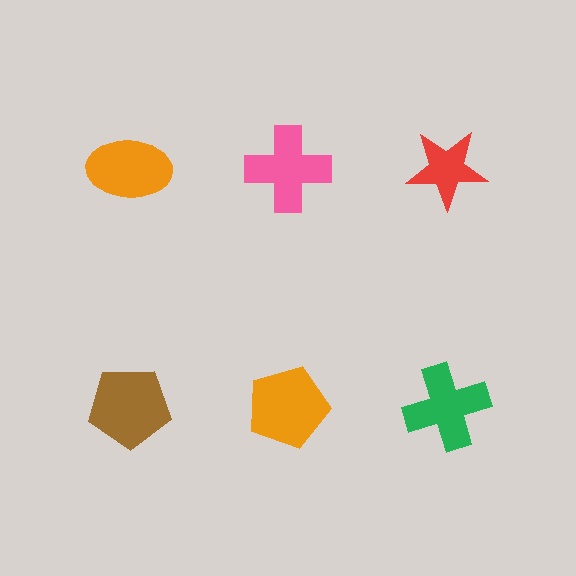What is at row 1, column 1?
An orange ellipse.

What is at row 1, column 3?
A red star.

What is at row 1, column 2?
A pink cross.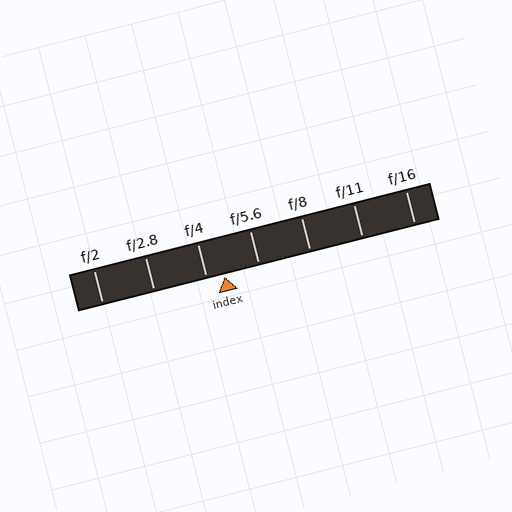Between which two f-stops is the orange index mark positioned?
The index mark is between f/4 and f/5.6.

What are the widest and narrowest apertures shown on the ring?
The widest aperture shown is f/2 and the narrowest is f/16.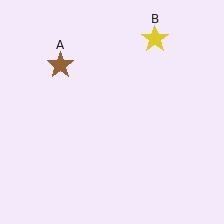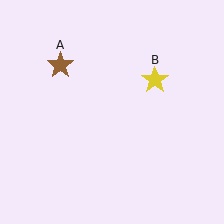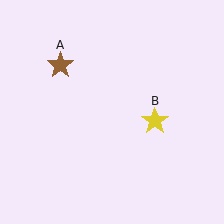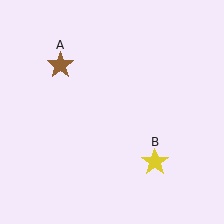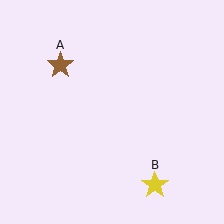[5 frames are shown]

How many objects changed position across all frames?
1 object changed position: yellow star (object B).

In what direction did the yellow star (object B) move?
The yellow star (object B) moved down.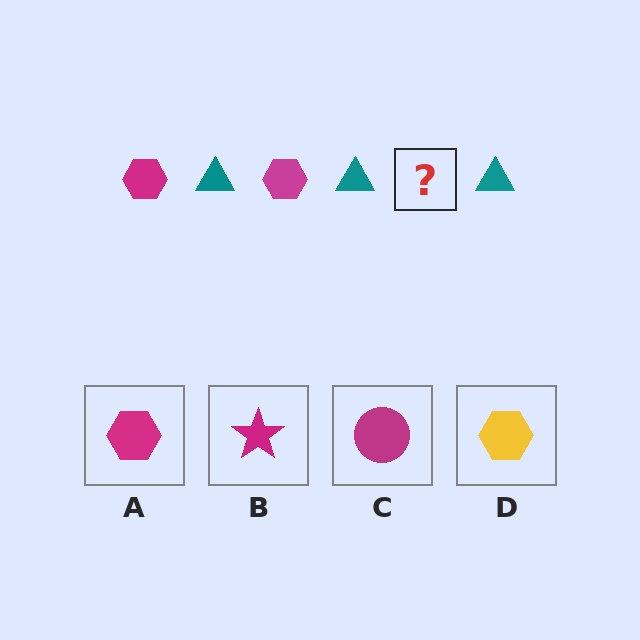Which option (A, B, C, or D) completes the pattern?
A.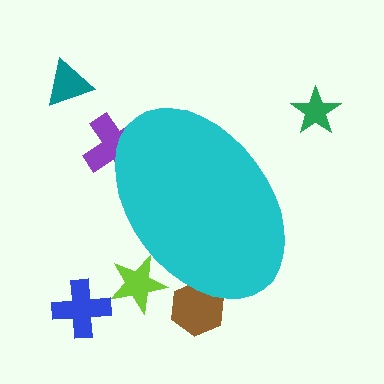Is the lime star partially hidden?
Yes, the lime star is partially hidden behind the cyan ellipse.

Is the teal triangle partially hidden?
No, the teal triangle is fully visible.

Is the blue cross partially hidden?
No, the blue cross is fully visible.